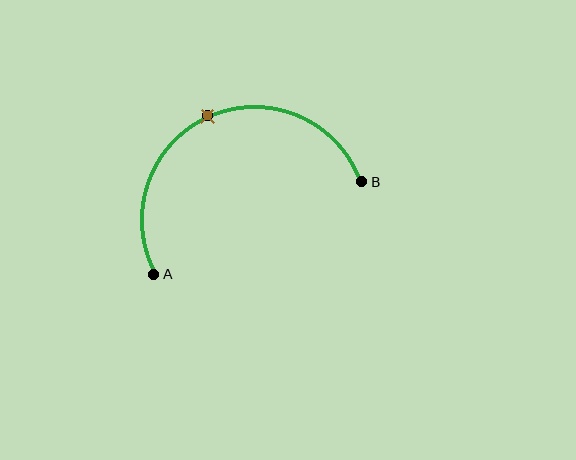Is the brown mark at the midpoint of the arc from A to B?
Yes. The brown mark lies on the arc at equal arc-length from both A and B — it is the arc midpoint.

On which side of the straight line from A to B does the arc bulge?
The arc bulges above the straight line connecting A and B.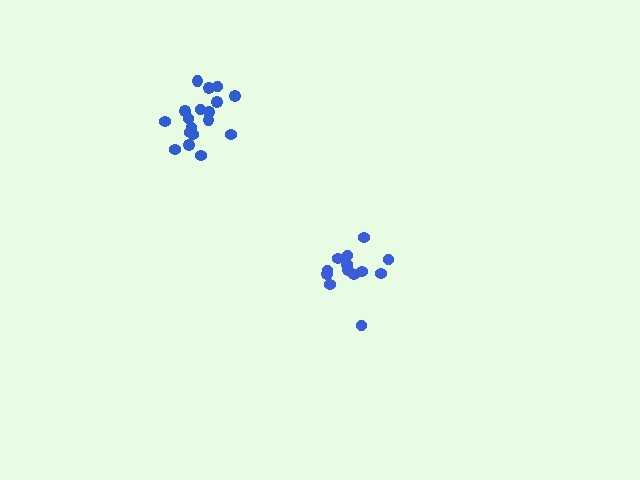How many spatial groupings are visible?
There are 2 spatial groupings.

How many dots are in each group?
Group 1: 13 dots, Group 2: 18 dots (31 total).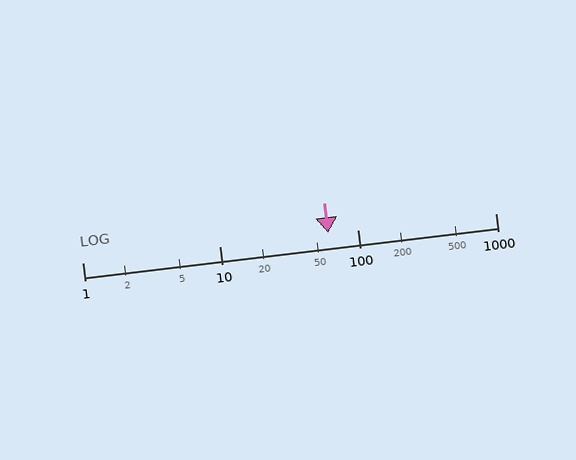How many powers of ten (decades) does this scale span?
The scale spans 3 decades, from 1 to 1000.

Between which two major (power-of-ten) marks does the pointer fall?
The pointer is between 10 and 100.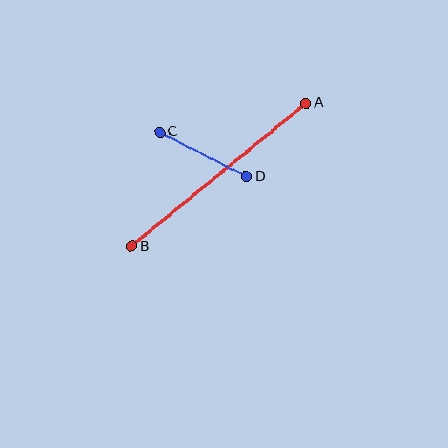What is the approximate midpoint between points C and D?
The midpoint is at approximately (203, 154) pixels.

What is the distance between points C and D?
The distance is approximately 98 pixels.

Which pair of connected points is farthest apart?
Points A and B are farthest apart.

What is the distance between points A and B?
The distance is approximately 226 pixels.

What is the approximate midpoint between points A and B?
The midpoint is at approximately (219, 175) pixels.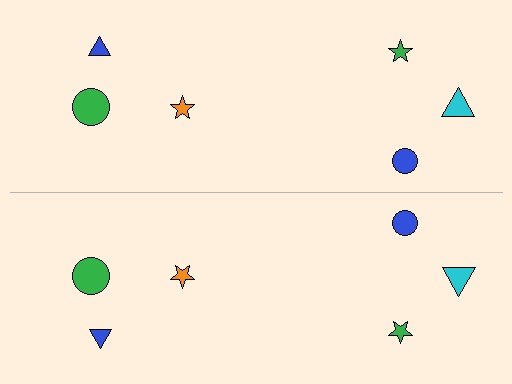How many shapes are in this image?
There are 12 shapes in this image.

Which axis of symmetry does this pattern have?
The pattern has a horizontal axis of symmetry running through the center of the image.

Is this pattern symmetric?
Yes, this pattern has bilateral (reflection) symmetry.